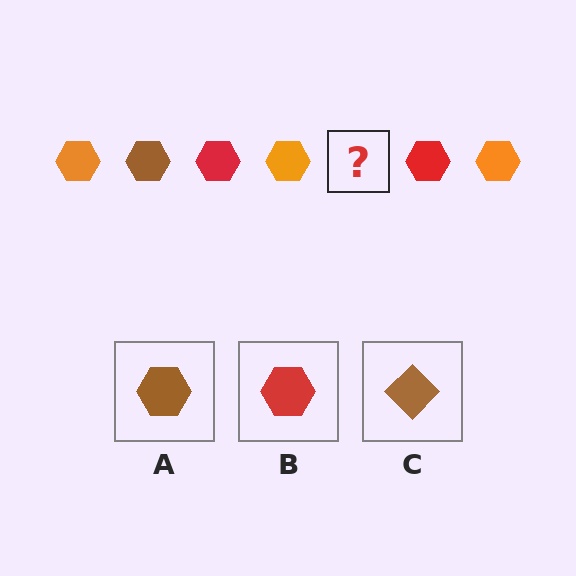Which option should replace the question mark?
Option A.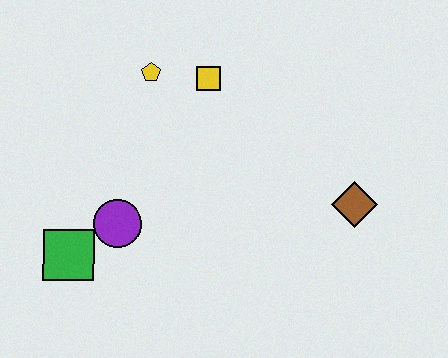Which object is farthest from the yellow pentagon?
The brown diamond is farthest from the yellow pentagon.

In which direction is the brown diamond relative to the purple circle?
The brown diamond is to the right of the purple circle.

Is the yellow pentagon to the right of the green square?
Yes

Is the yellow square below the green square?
No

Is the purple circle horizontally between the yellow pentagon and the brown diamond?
No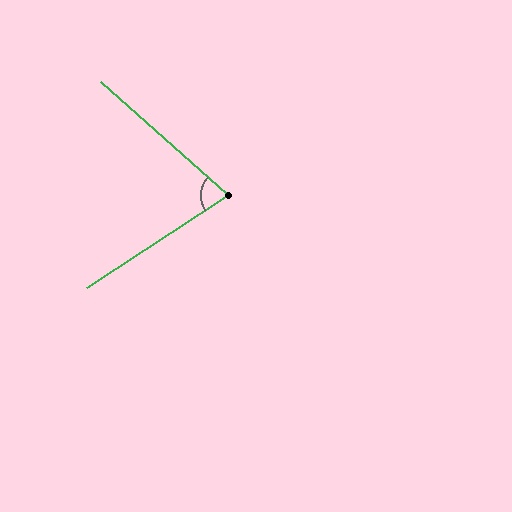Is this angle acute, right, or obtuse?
It is acute.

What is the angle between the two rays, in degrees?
Approximately 75 degrees.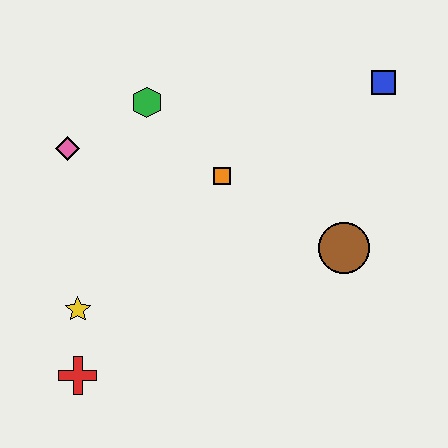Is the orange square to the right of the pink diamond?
Yes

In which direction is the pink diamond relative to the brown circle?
The pink diamond is to the left of the brown circle.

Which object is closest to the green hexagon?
The pink diamond is closest to the green hexagon.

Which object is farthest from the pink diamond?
The blue square is farthest from the pink diamond.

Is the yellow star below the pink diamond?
Yes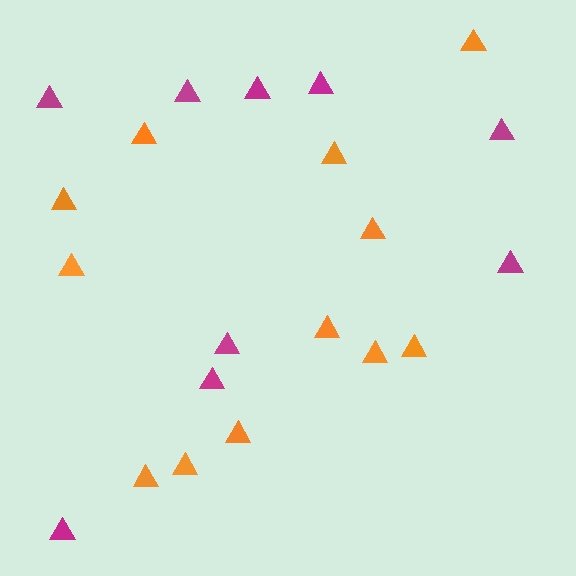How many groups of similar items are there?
There are 2 groups: one group of orange triangles (12) and one group of magenta triangles (9).